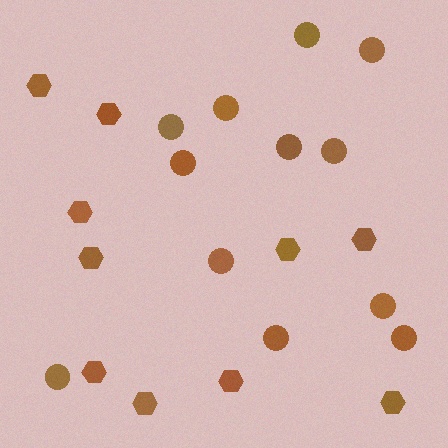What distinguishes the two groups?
There are 2 groups: one group of hexagons (10) and one group of circles (12).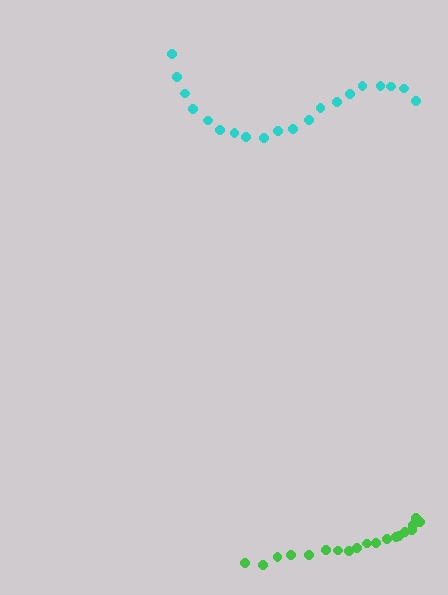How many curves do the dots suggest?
There are 2 distinct paths.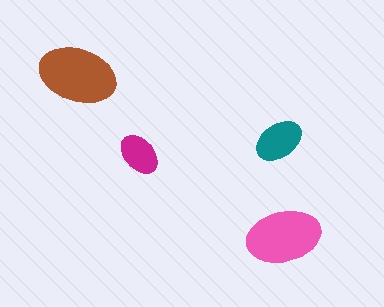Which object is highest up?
The brown ellipse is topmost.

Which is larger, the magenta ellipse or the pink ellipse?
The pink one.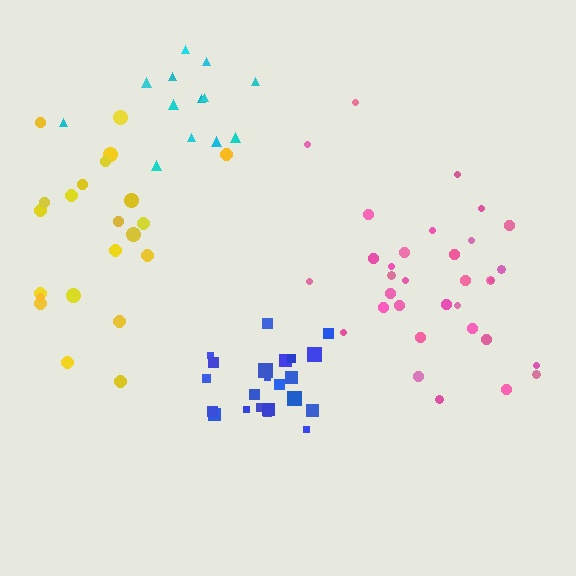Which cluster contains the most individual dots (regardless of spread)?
Pink (33).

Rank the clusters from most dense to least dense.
blue, cyan, pink, yellow.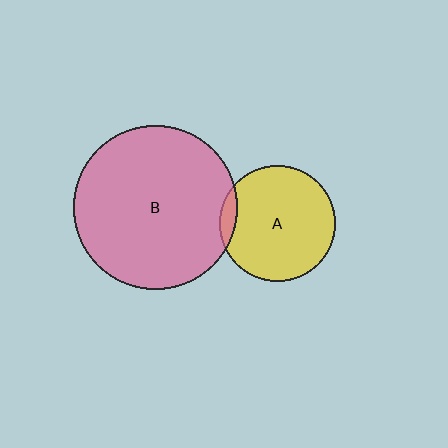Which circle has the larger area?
Circle B (pink).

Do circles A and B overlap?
Yes.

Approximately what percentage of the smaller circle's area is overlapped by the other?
Approximately 5%.